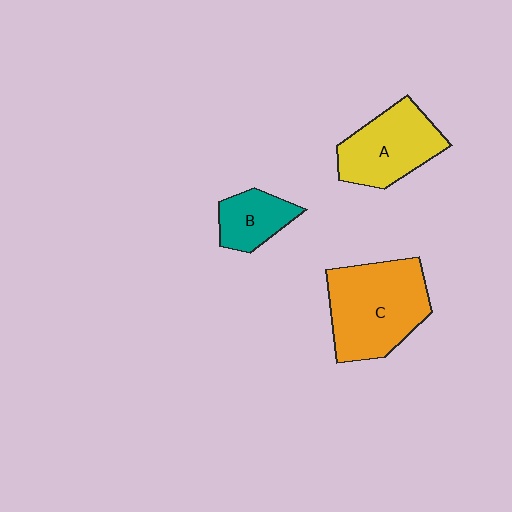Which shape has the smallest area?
Shape B (teal).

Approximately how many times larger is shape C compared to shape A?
Approximately 1.3 times.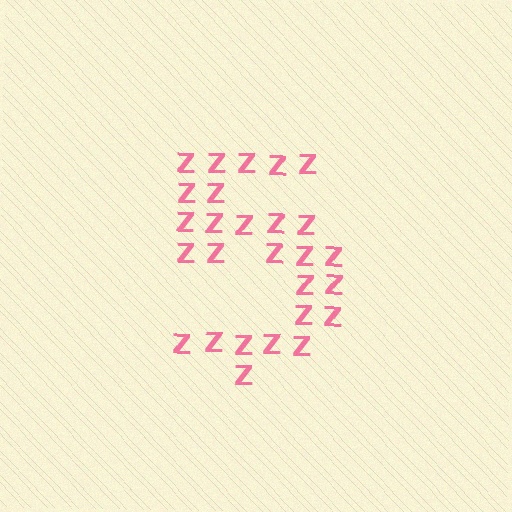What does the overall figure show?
The overall figure shows the digit 5.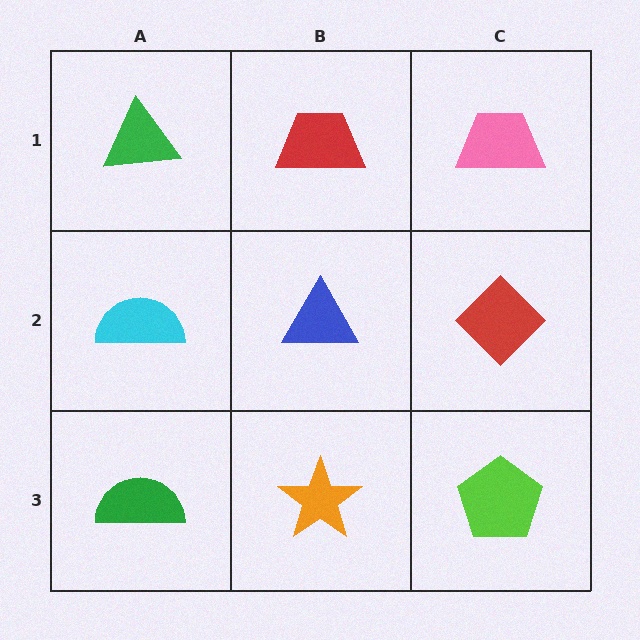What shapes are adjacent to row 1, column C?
A red diamond (row 2, column C), a red trapezoid (row 1, column B).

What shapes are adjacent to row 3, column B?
A blue triangle (row 2, column B), a green semicircle (row 3, column A), a lime pentagon (row 3, column C).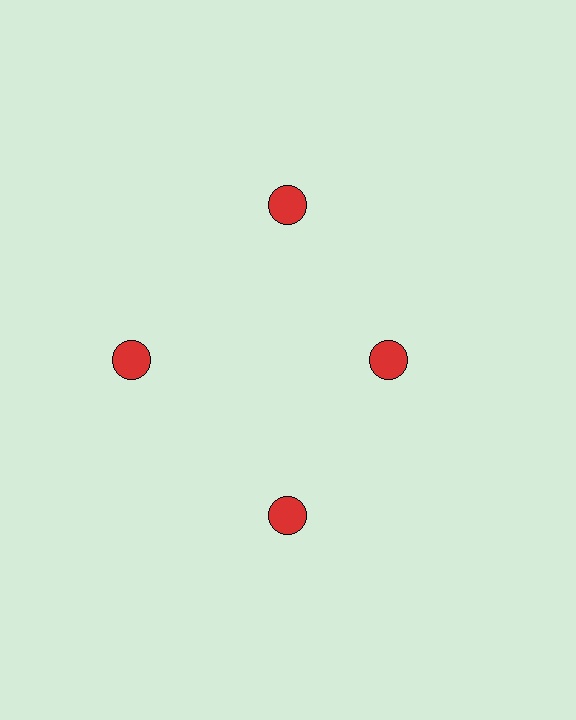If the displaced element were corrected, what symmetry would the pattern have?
It would have 4-fold rotational symmetry — the pattern would map onto itself every 90 degrees.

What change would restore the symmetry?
The symmetry would be restored by moving it outward, back onto the ring so that all 4 circles sit at equal angles and equal distance from the center.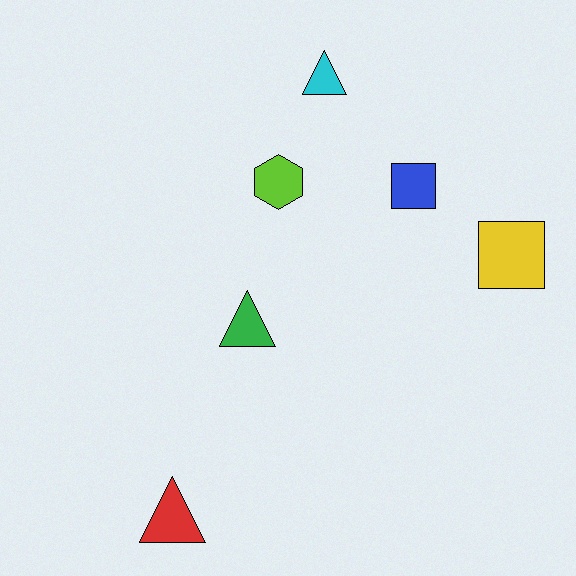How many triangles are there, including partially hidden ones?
There are 3 triangles.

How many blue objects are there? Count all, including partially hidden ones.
There is 1 blue object.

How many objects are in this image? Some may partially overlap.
There are 6 objects.